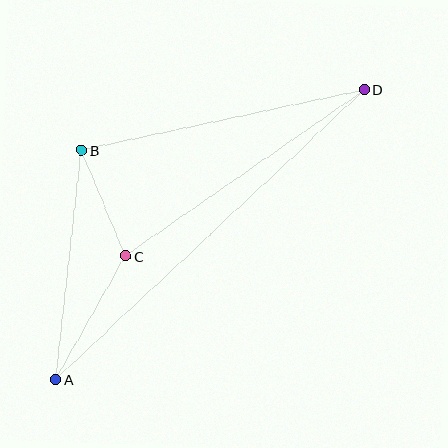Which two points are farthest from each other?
Points A and D are farthest from each other.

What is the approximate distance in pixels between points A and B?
The distance between A and B is approximately 231 pixels.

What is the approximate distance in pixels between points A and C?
The distance between A and C is approximately 142 pixels.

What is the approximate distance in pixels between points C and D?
The distance between C and D is approximately 291 pixels.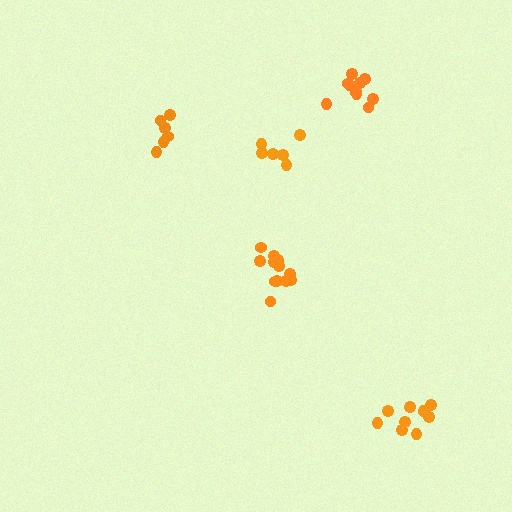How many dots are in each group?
Group 1: 6 dots, Group 2: 10 dots, Group 3: 6 dots, Group 4: 12 dots, Group 5: 10 dots (44 total).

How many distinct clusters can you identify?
There are 5 distinct clusters.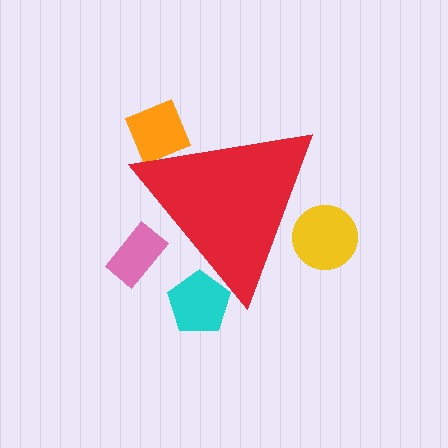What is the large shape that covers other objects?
A red triangle.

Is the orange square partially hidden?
Yes, the orange square is partially hidden behind the red triangle.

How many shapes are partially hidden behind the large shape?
4 shapes are partially hidden.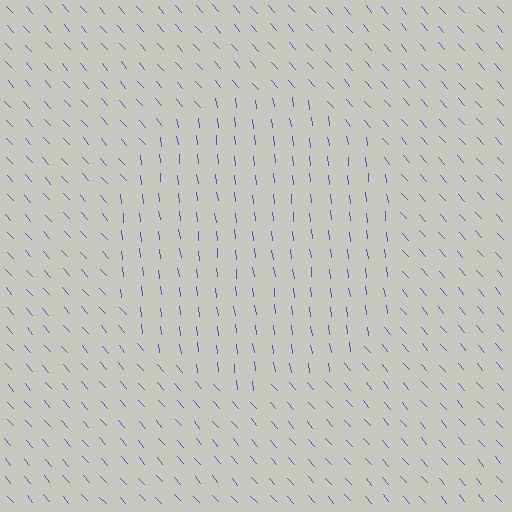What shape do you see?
I see a circle.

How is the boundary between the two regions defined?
The boundary is defined purely by a change in line orientation (approximately 34 degrees difference). All lines are the same color and thickness.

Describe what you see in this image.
The image is filled with small blue line segments. A circle region in the image has lines oriented differently from the surrounding lines, creating a visible texture boundary.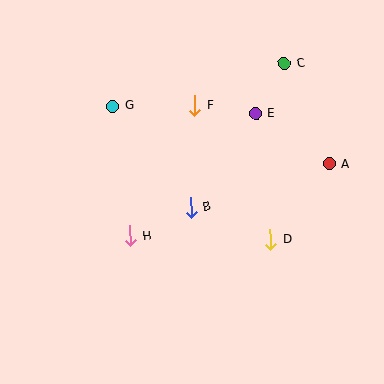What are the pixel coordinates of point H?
Point H is at (130, 236).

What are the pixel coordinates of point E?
Point E is at (256, 113).